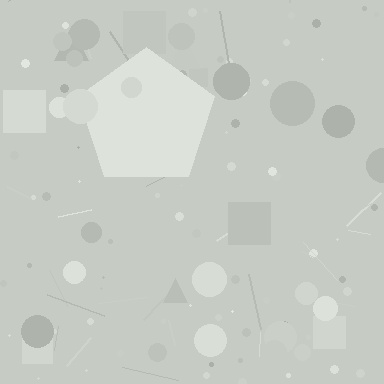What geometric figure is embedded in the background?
A pentagon is embedded in the background.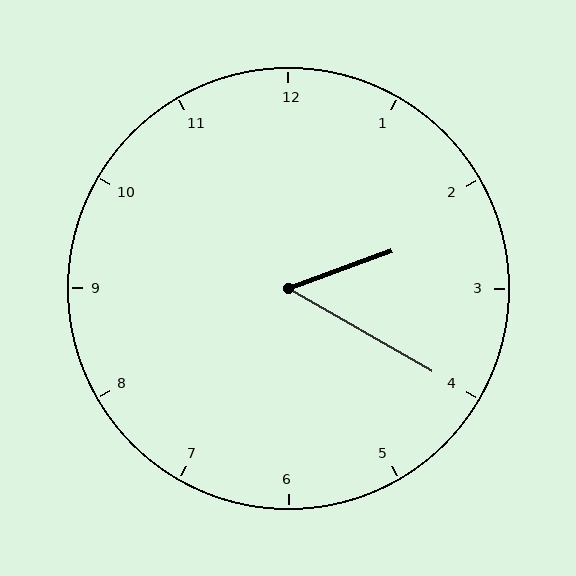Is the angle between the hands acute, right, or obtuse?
It is acute.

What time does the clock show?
2:20.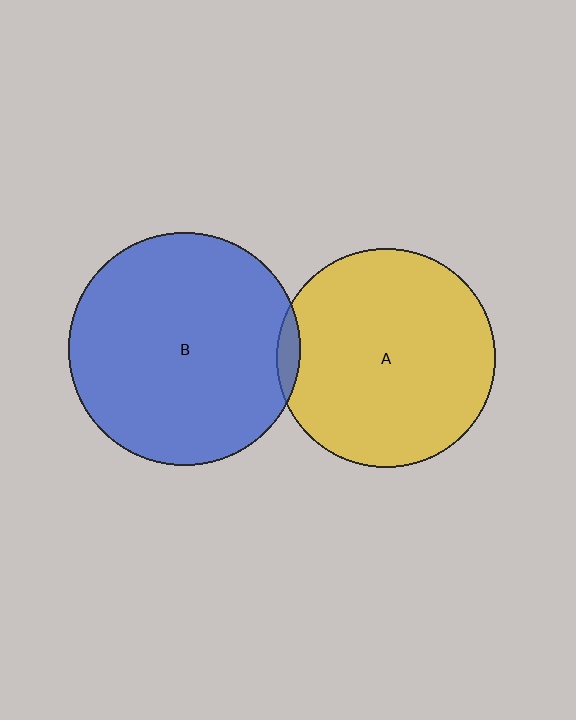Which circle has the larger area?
Circle B (blue).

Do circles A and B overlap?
Yes.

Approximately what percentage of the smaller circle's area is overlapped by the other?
Approximately 5%.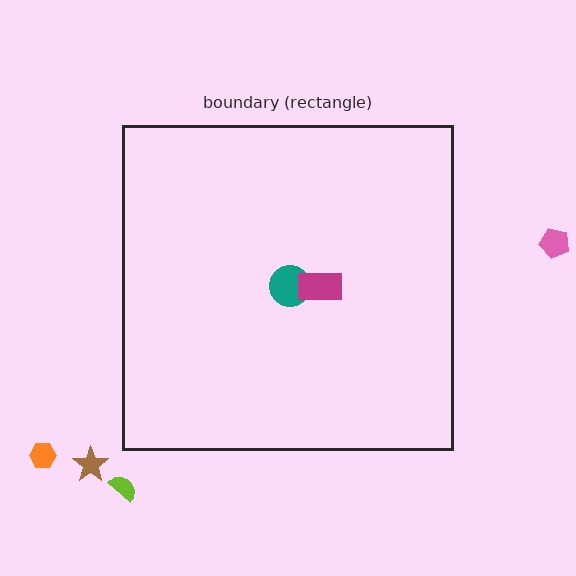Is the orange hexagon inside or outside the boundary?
Outside.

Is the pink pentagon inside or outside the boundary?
Outside.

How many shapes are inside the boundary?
2 inside, 4 outside.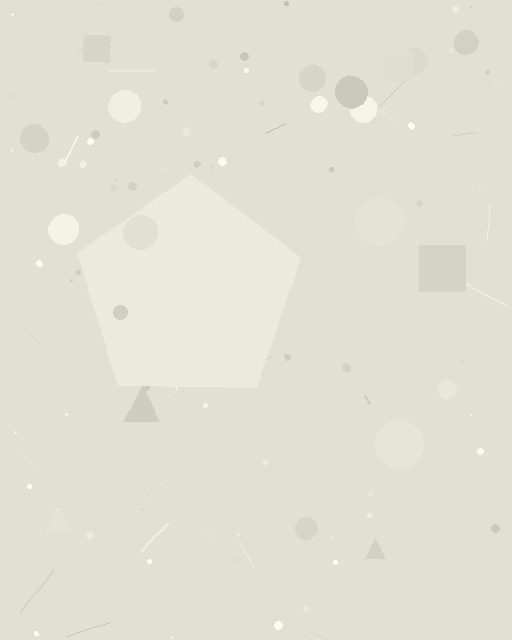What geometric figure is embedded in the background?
A pentagon is embedded in the background.